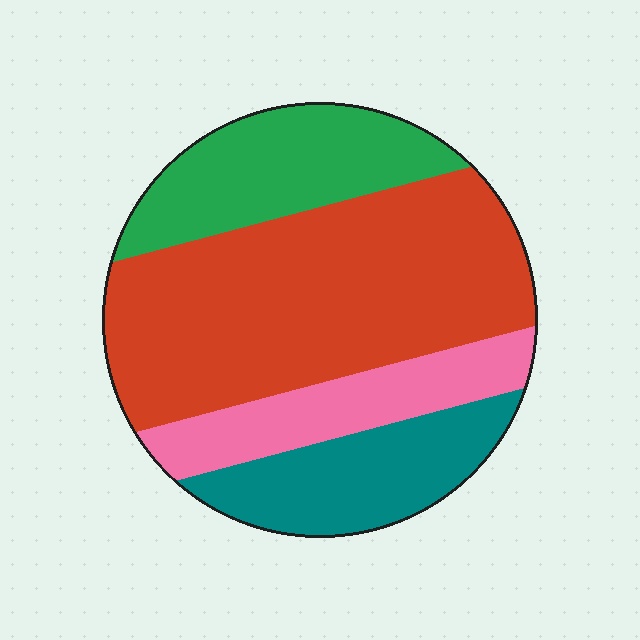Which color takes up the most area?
Red, at roughly 50%.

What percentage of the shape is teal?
Teal covers 17% of the shape.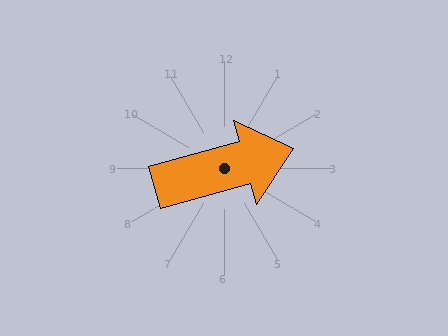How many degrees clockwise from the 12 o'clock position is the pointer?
Approximately 74 degrees.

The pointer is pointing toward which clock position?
Roughly 2 o'clock.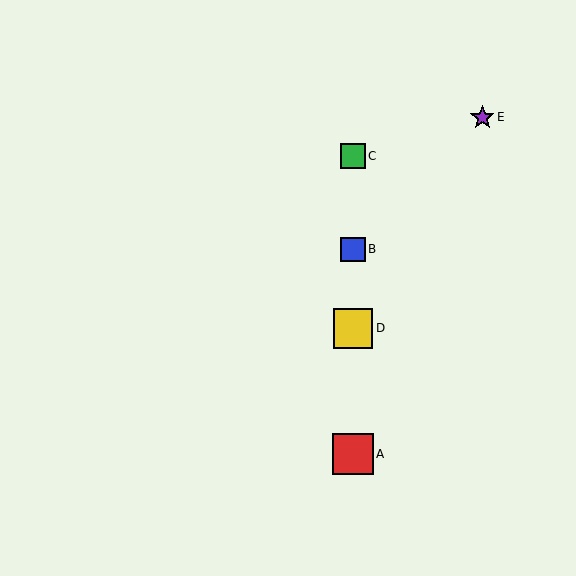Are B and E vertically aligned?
No, B is at x≈353 and E is at x≈482.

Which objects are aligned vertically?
Objects A, B, C, D are aligned vertically.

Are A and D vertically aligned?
Yes, both are at x≈353.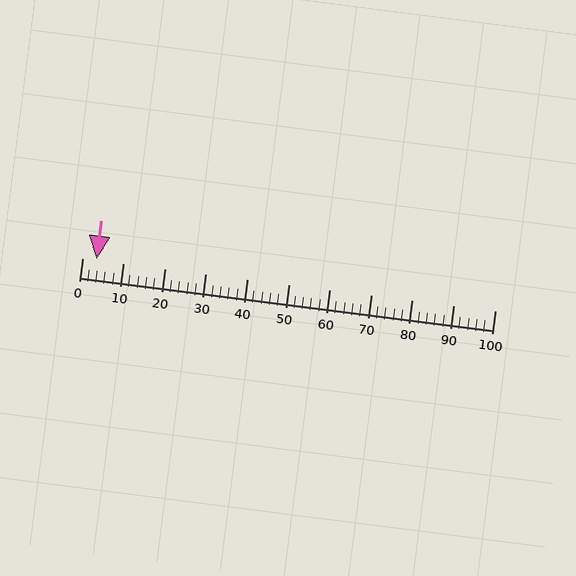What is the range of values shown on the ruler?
The ruler shows values from 0 to 100.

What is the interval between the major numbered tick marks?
The major tick marks are spaced 10 units apart.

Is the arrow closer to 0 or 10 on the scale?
The arrow is closer to 0.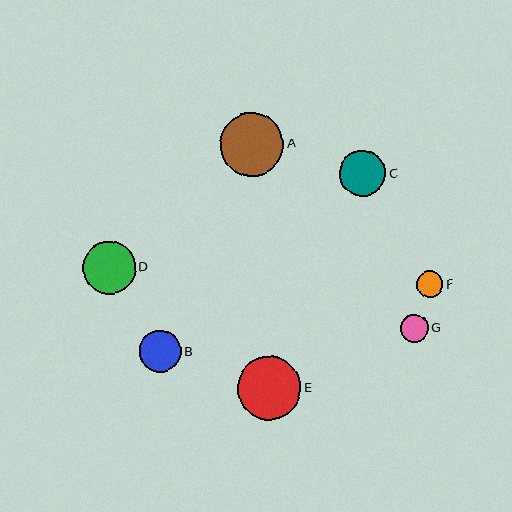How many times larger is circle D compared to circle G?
Circle D is approximately 1.9 times the size of circle G.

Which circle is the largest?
Circle E is the largest with a size of approximately 64 pixels.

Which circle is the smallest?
Circle F is the smallest with a size of approximately 27 pixels.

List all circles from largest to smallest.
From largest to smallest: E, A, D, C, B, G, F.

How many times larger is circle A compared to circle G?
Circle A is approximately 2.2 times the size of circle G.